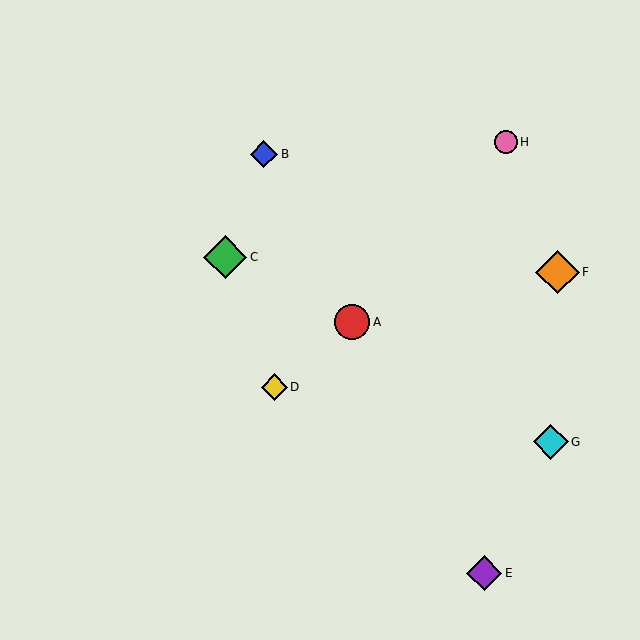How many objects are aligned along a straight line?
3 objects (A, B, E) are aligned along a straight line.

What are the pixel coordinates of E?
Object E is at (484, 573).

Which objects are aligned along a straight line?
Objects A, B, E are aligned along a straight line.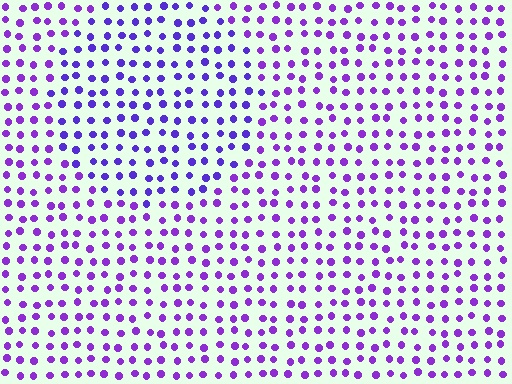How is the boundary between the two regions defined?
The boundary is defined purely by a slight shift in hue (about 21 degrees). Spacing, size, and orientation are identical on both sides.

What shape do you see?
I see a circle.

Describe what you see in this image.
The image is filled with small purple elements in a uniform arrangement. A circle-shaped region is visible where the elements are tinted to a slightly different hue, forming a subtle color boundary.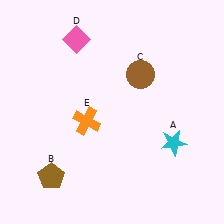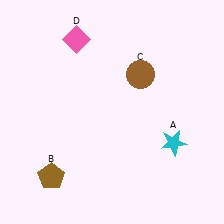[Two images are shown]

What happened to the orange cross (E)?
The orange cross (E) was removed in Image 2. It was in the bottom-left area of Image 1.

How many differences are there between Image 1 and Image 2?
There is 1 difference between the two images.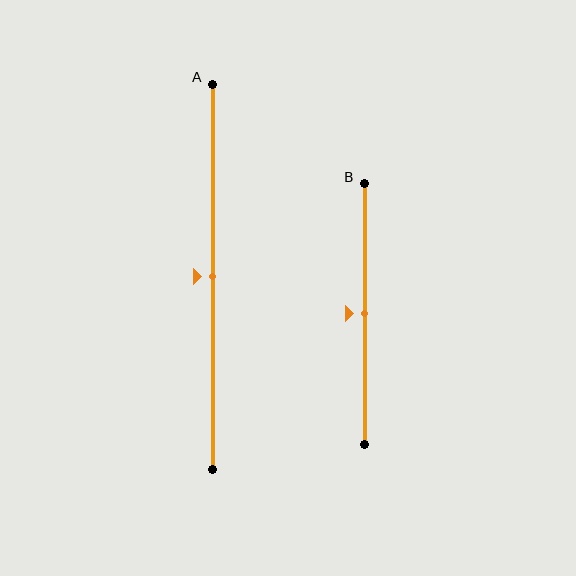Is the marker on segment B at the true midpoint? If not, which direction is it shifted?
Yes, the marker on segment B is at the true midpoint.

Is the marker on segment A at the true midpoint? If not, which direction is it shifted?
Yes, the marker on segment A is at the true midpoint.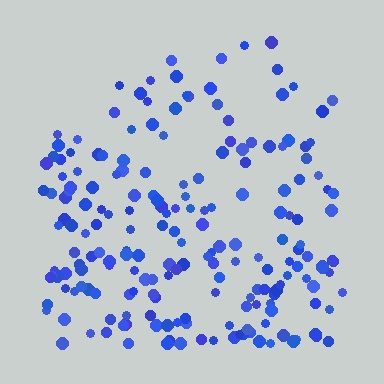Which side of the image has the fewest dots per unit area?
The top.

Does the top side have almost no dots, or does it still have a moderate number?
Still a moderate number, just noticeably fewer than the bottom.